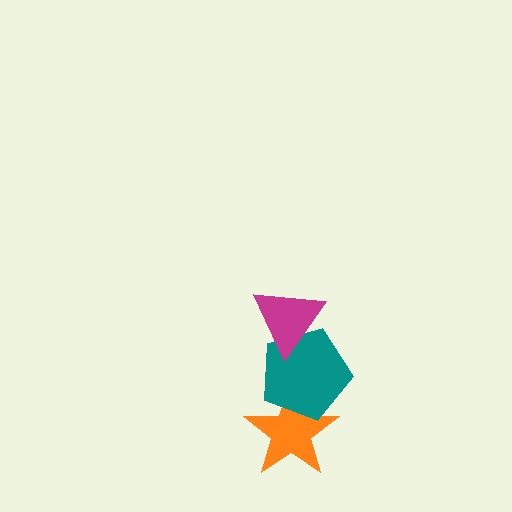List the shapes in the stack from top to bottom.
From top to bottom: the magenta triangle, the teal pentagon, the orange star.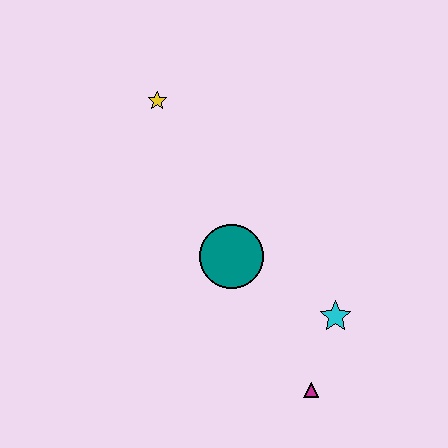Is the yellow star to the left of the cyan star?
Yes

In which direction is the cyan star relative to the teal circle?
The cyan star is to the right of the teal circle.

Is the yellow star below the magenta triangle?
No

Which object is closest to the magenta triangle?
The cyan star is closest to the magenta triangle.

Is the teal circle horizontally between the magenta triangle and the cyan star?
No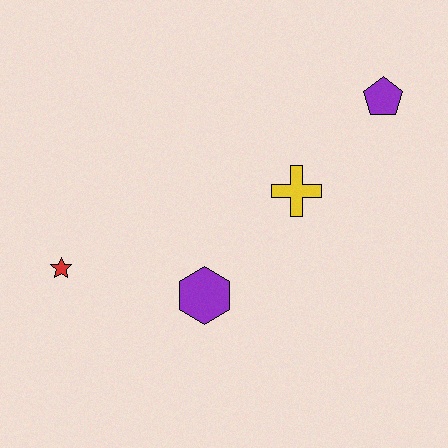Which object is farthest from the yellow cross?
The red star is farthest from the yellow cross.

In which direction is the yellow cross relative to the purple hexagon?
The yellow cross is above the purple hexagon.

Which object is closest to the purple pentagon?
The yellow cross is closest to the purple pentagon.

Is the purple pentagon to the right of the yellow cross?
Yes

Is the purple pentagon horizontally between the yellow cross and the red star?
No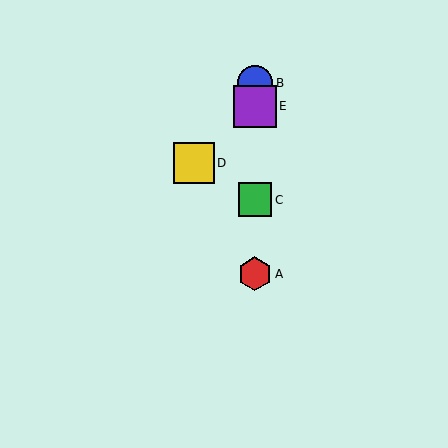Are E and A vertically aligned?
Yes, both are at x≈255.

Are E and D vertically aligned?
No, E is at x≈255 and D is at x≈194.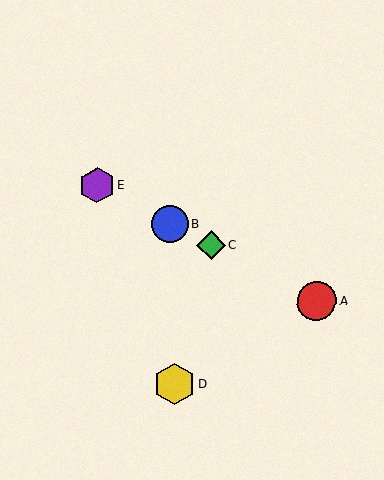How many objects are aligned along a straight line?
4 objects (A, B, C, E) are aligned along a straight line.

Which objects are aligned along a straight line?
Objects A, B, C, E are aligned along a straight line.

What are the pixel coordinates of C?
Object C is at (211, 245).